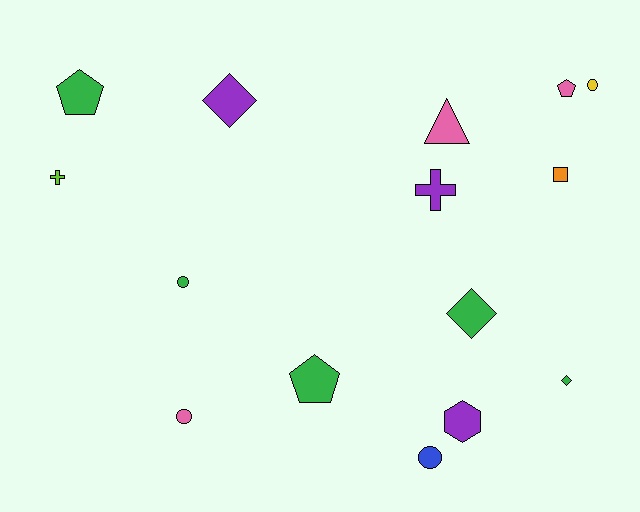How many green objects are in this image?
There are 5 green objects.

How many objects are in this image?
There are 15 objects.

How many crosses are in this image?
There are 2 crosses.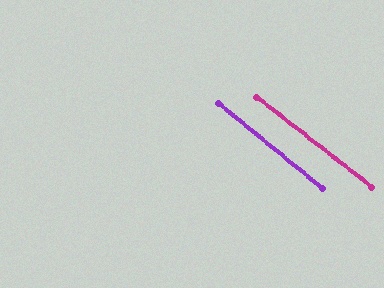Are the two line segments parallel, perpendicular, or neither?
Parallel — their directions differ by only 1.0°.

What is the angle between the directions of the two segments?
Approximately 1 degree.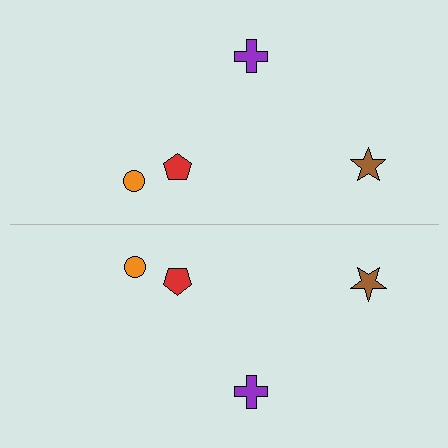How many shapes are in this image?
There are 8 shapes in this image.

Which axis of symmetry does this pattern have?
The pattern has a horizontal axis of symmetry running through the center of the image.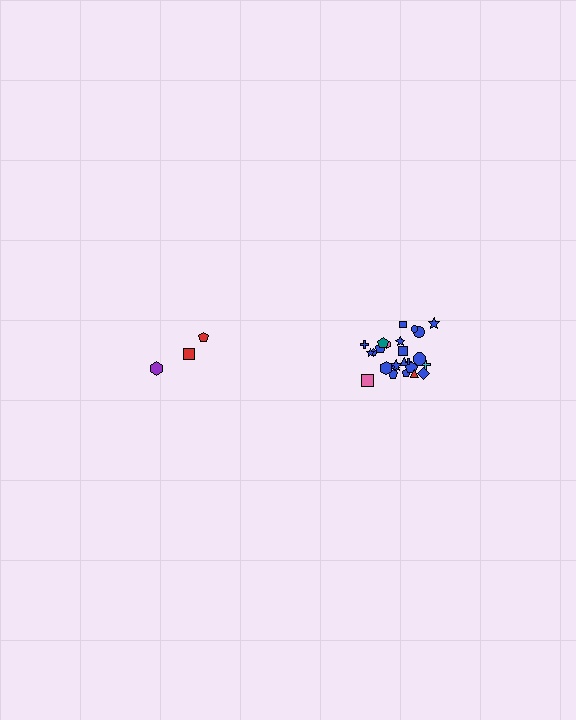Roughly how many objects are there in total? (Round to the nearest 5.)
Roughly 30 objects in total.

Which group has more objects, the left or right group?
The right group.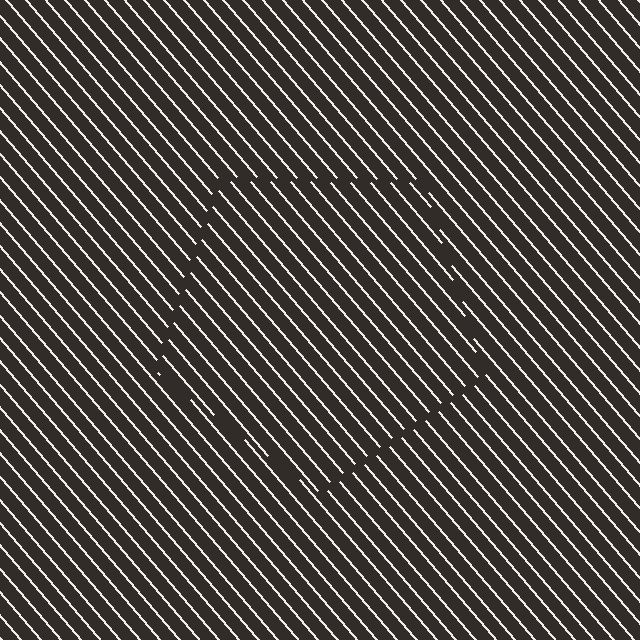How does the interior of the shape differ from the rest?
The interior of the shape contains the same grating, shifted by half a period — the contour is defined by the phase discontinuity where line-ends from the inner and outer gratings abut.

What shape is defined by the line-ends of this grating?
An illusory pentagon. The interior of the shape contains the same grating, shifted by half a period — the contour is defined by the phase discontinuity where line-ends from the inner and outer gratings abut.